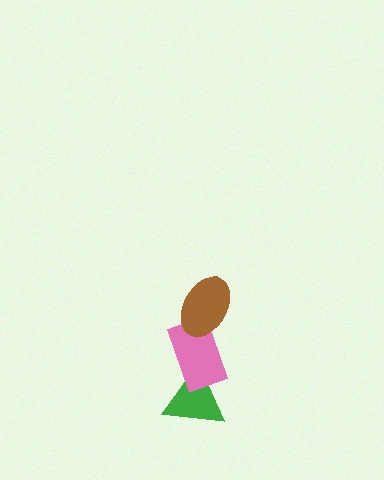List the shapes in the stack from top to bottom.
From top to bottom: the brown ellipse, the pink rectangle, the green triangle.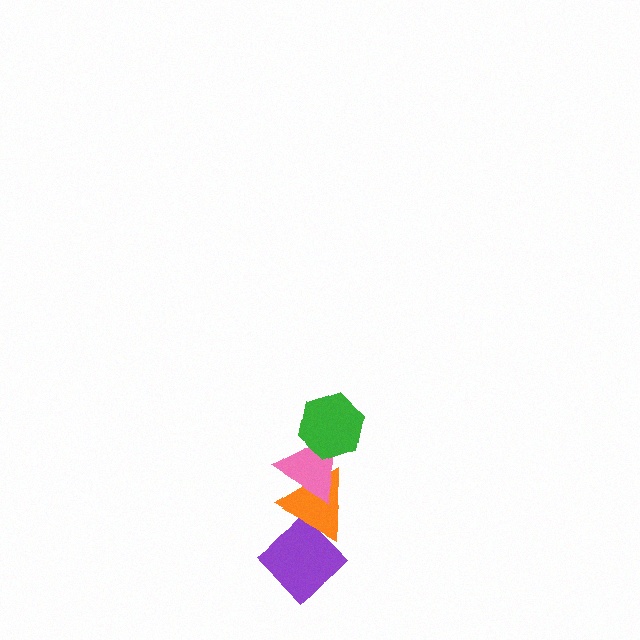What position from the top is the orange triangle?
The orange triangle is 3rd from the top.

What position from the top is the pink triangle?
The pink triangle is 2nd from the top.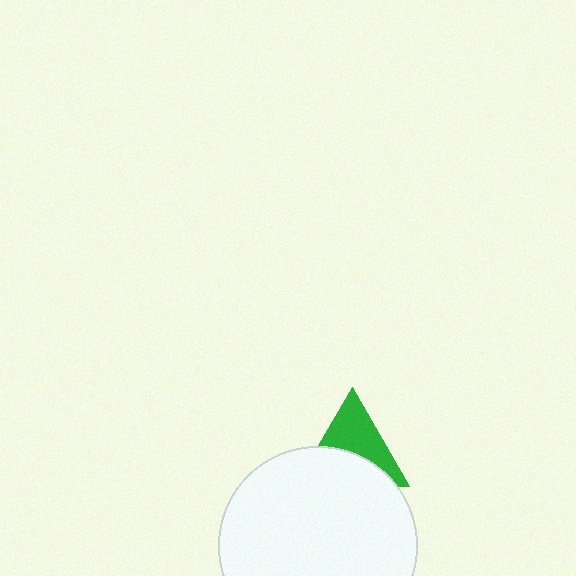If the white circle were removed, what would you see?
You would see the complete green triangle.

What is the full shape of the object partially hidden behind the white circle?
The partially hidden object is a green triangle.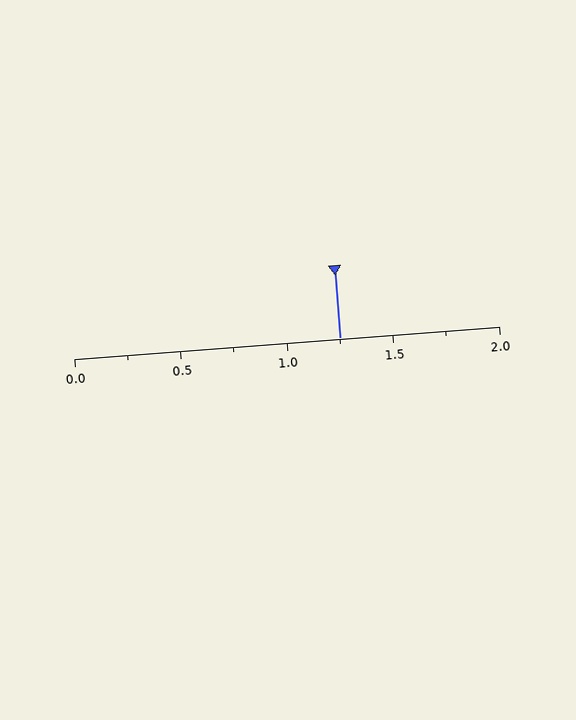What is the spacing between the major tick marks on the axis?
The major ticks are spaced 0.5 apart.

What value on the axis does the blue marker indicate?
The marker indicates approximately 1.25.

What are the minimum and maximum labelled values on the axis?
The axis runs from 0.0 to 2.0.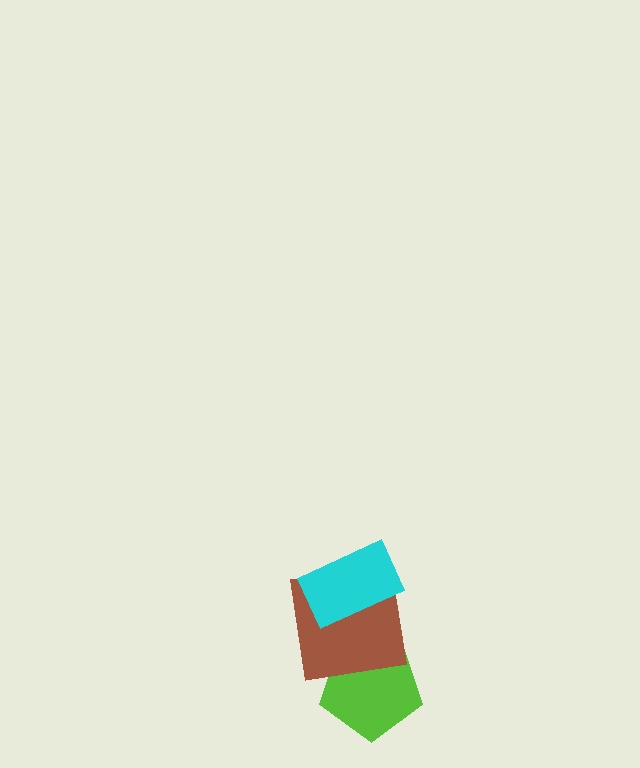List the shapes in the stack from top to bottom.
From top to bottom: the cyan rectangle, the brown square, the lime pentagon.